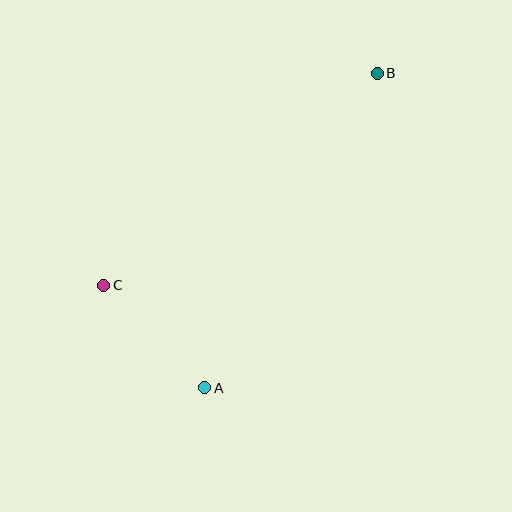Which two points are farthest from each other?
Points A and B are farthest from each other.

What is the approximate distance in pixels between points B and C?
The distance between B and C is approximately 346 pixels.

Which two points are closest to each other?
Points A and C are closest to each other.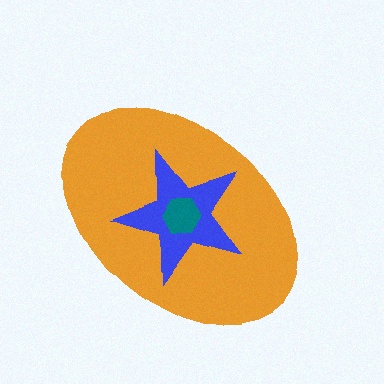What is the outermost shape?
The orange ellipse.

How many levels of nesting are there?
3.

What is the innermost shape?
The teal hexagon.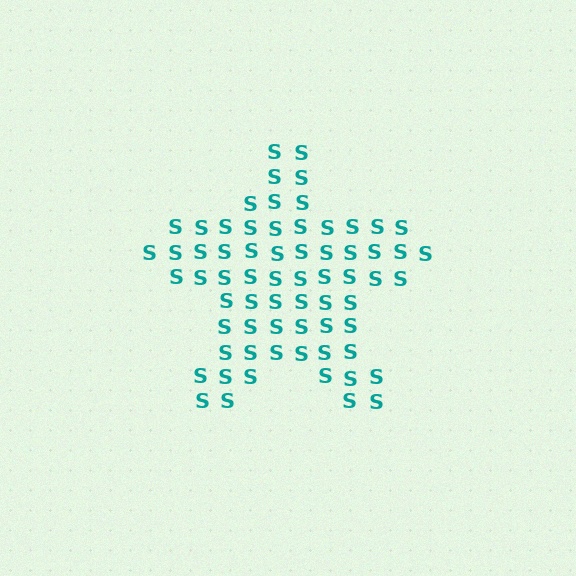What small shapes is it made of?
It is made of small letter S's.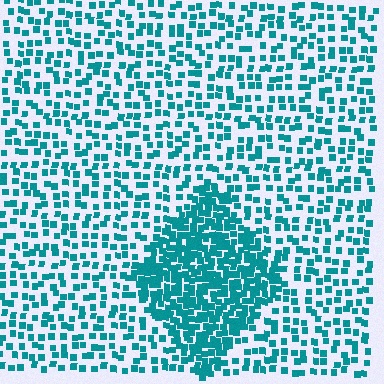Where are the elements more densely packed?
The elements are more densely packed inside the diamond boundary.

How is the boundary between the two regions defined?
The boundary is defined by a change in element density (approximately 2.4x ratio). All elements are the same color, size, and shape.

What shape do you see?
I see a diamond.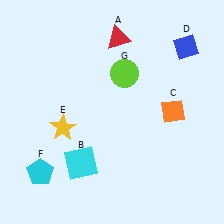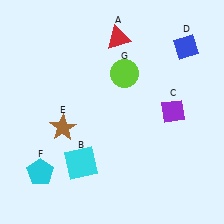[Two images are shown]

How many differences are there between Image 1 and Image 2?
There are 2 differences between the two images.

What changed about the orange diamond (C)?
In Image 1, C is orange. In Image 2, it changed to purple.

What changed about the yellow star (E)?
In Image 1, E is yellow. In Image 2, it changed to brown.